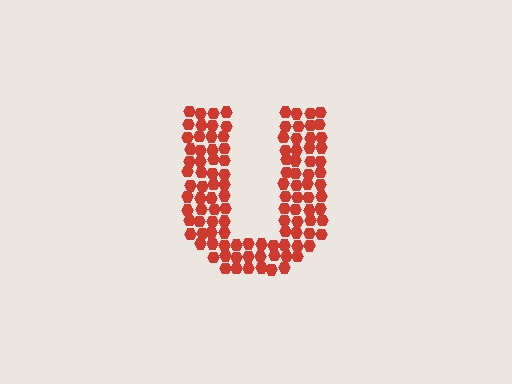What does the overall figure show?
The overall figure shows the letter U.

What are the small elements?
The small elements are hexagons.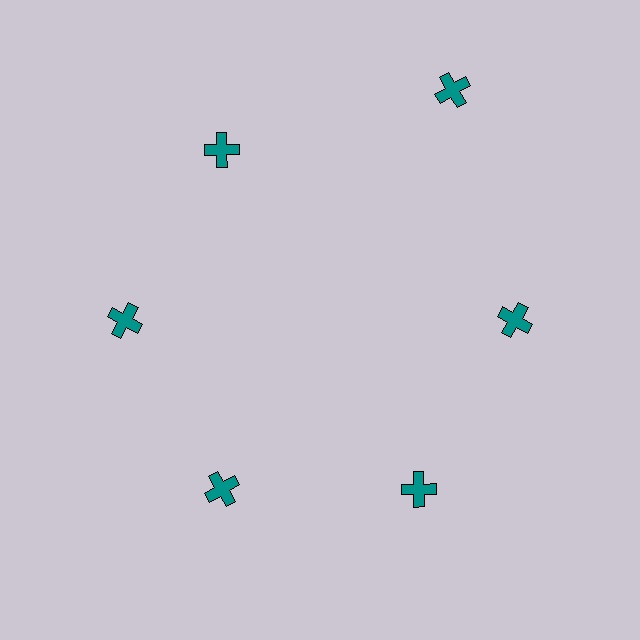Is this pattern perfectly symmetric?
No. The 6 teal crosses are arranged in a ring, but one element near the 1 o'clock position is pushed outward from the center, breaking the 6-fold rotational symmetry.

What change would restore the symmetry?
The symmetry would be restored by moving it inward, back onto the ring so that all 6 crosses sit at equal angles and equal distance from the center.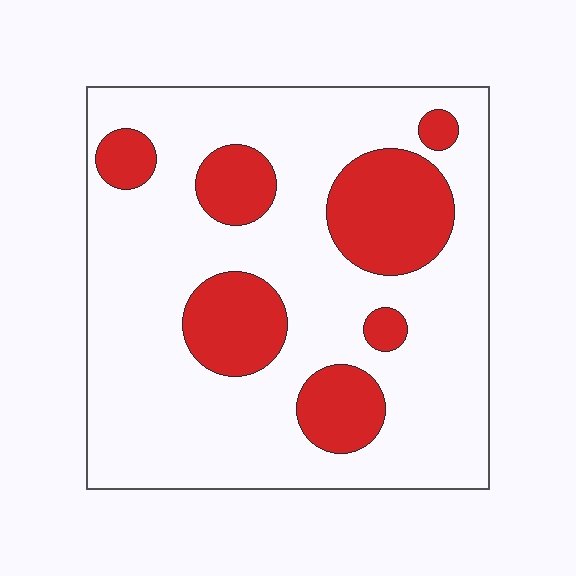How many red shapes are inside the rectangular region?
7.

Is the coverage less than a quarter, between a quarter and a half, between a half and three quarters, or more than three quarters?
Less than a quarter.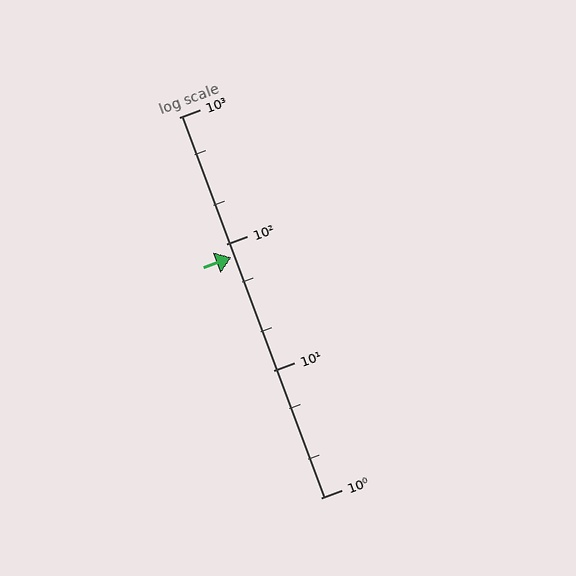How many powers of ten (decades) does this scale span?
The scale spans 3 decades, from 1 to 1000.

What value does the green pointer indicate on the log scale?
The pointer indicates approximately 78.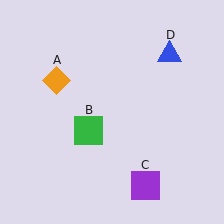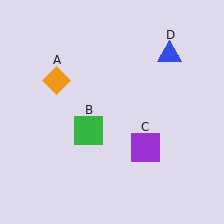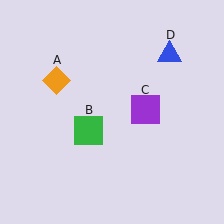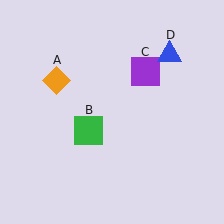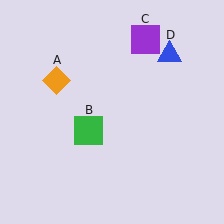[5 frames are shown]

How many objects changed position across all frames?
1 object changed position: purple square (object C).